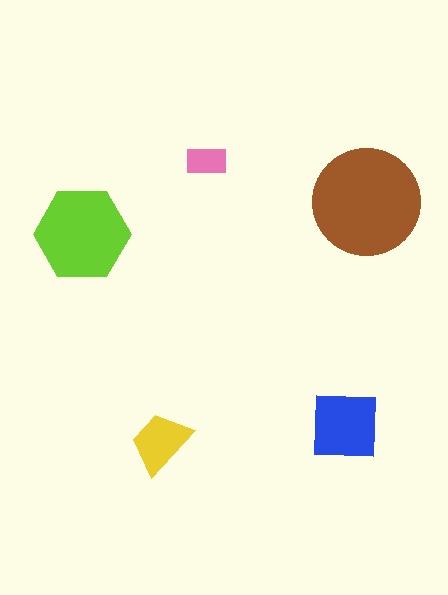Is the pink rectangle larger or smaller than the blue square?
Smaller.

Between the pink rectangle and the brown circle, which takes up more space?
The brown circle.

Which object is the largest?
The brown circle.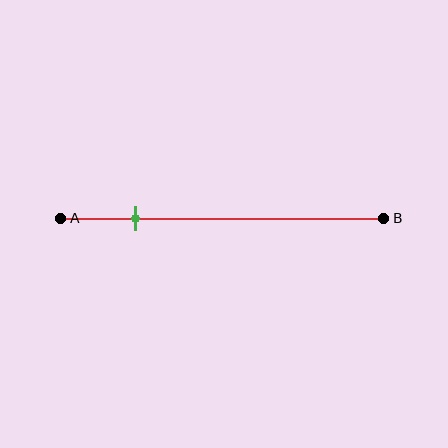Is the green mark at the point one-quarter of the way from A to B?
Yes, the mark is approximately at the one-quarter point.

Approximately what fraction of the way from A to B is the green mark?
The green mark is approximately 25% of the way from A to B.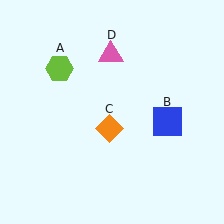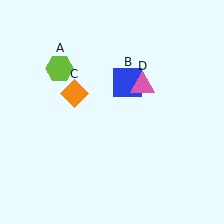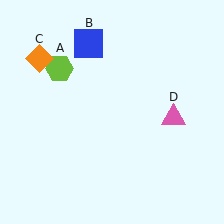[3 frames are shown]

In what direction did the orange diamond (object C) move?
The orange diamond (object C) moved up and to the left.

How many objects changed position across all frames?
3 objects changed position: blue square (object B), orange diamond (object C), pink triangle (object D).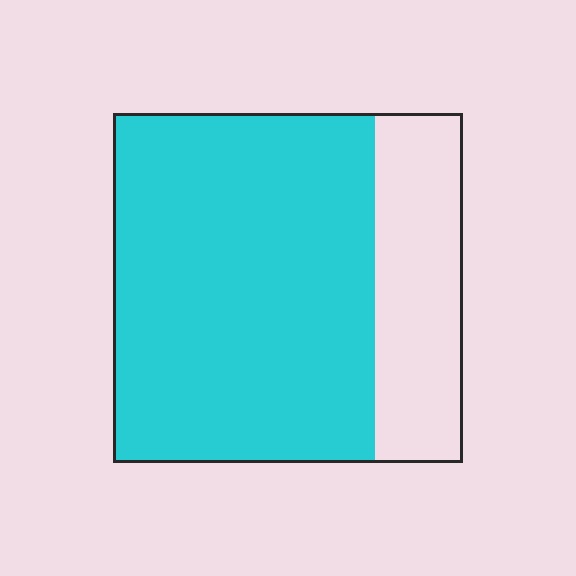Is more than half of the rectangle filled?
Yes.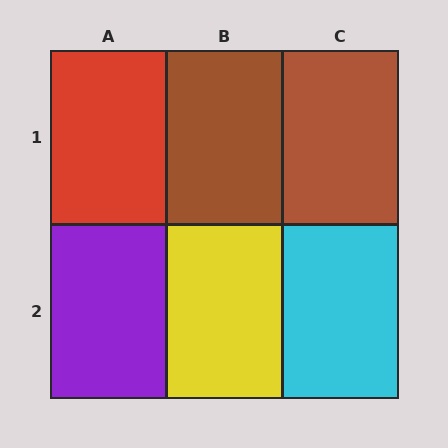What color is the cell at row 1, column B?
Brown.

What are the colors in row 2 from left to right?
Purple, yellow, cyan.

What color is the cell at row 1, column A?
Red.